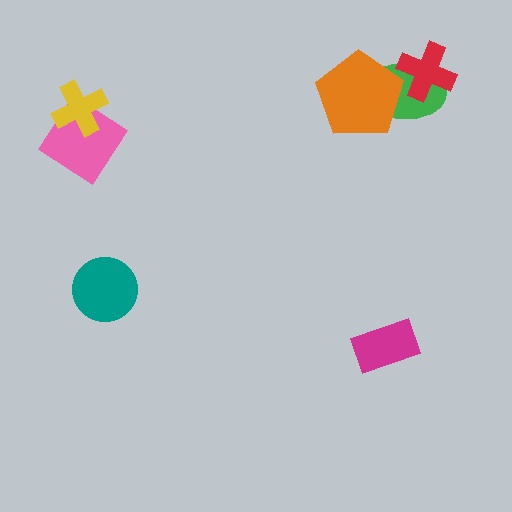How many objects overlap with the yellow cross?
1 object overlaps with the yellow cross.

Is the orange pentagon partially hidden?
No, no other shape covers it.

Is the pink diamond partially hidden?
Yes, it is partially covered by another shape.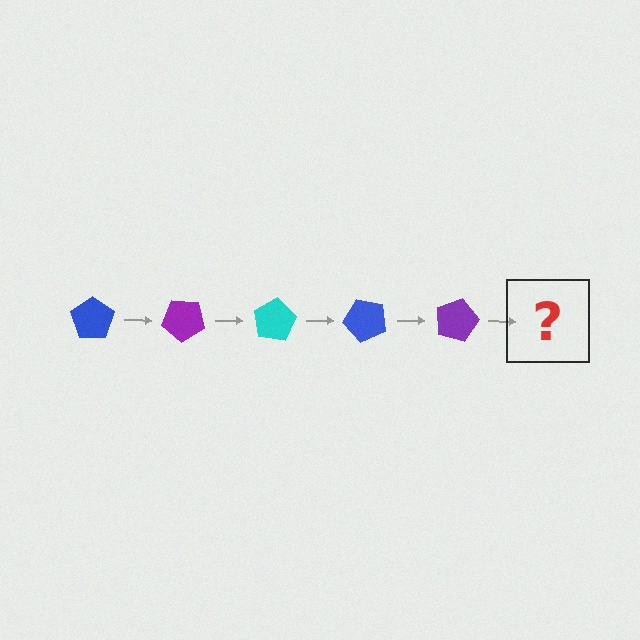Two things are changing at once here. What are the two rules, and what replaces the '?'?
The two rules are that it rotates 40 degrees each step and the color cycles through blue, purple, and cyan. The '?' should be a cyan pentagon, rotated 200 degrees from the start.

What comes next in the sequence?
The next element should be a cyan pentagon, rotated 200 degrees from the start.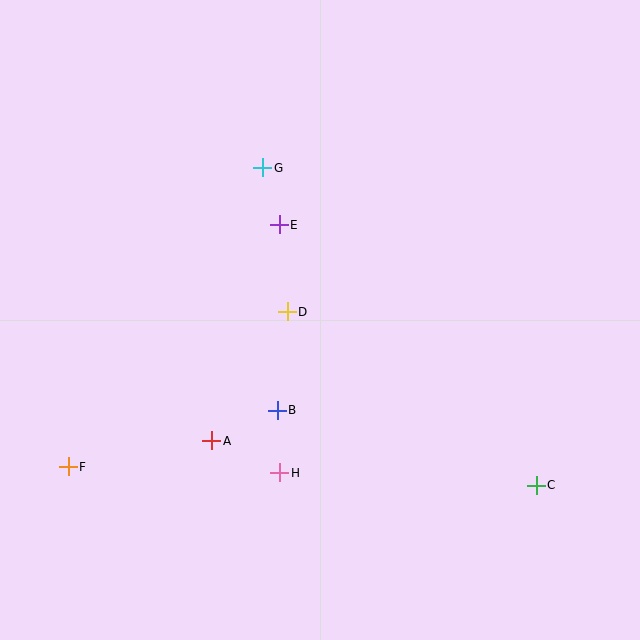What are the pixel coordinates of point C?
Point C is at (536, 485).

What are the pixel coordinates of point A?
Point A is at (212, 441).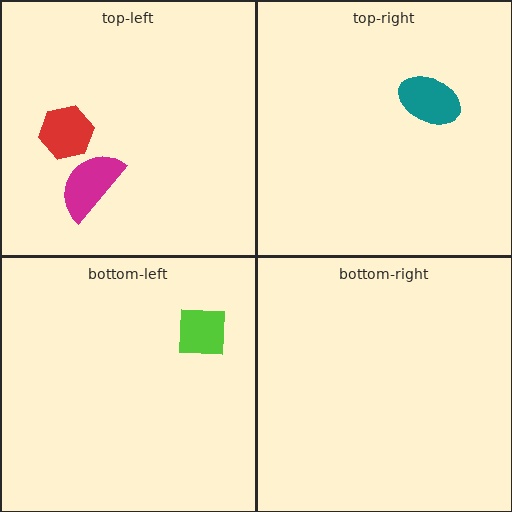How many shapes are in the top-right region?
1.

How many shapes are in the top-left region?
2.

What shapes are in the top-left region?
The magenta semicircle, the red hexagon.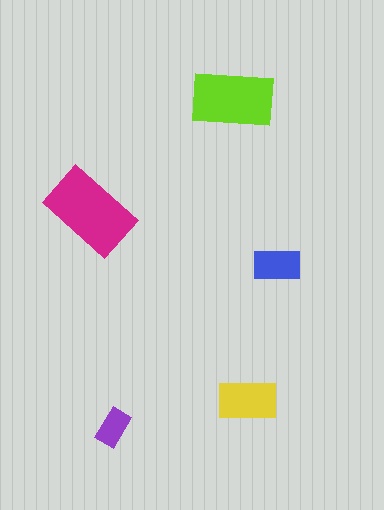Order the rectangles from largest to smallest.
the magenta one, the lime one, the yellow one, the blue one, the purple one.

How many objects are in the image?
There are 5 objects in the image.